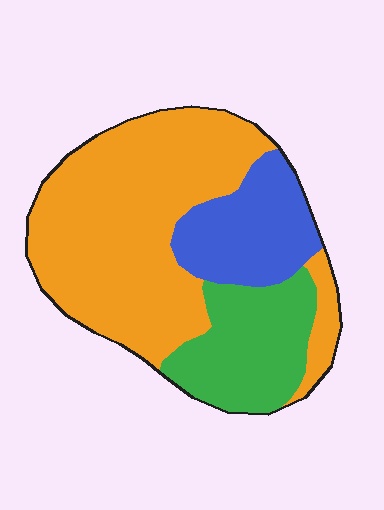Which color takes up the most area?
Orange, at roughly 60%.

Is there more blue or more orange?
Orange.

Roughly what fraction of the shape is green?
Green covers about 20% of the shape.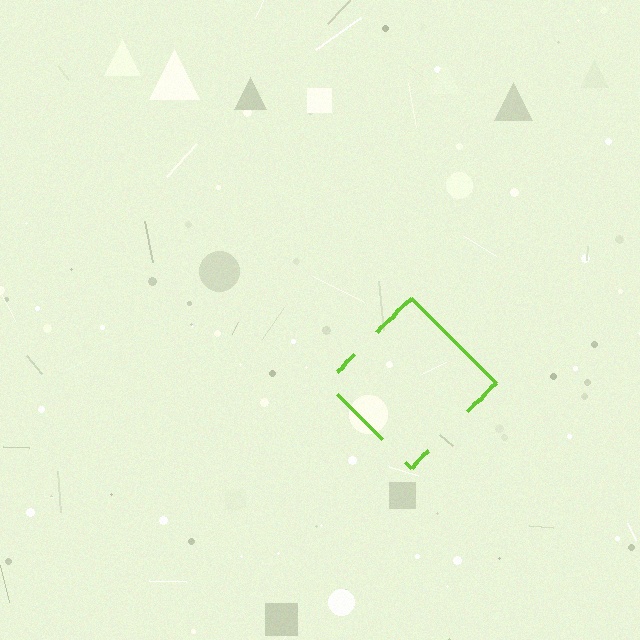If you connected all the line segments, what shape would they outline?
They would outline a diamond.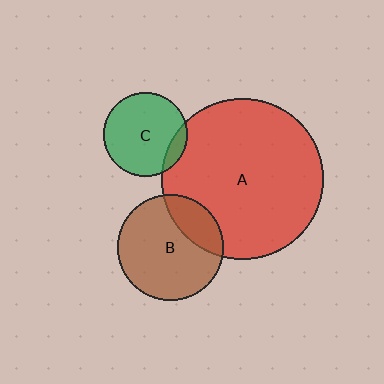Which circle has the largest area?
Circle A (red).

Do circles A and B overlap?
Yes.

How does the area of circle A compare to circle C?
Approximately 3.7 times.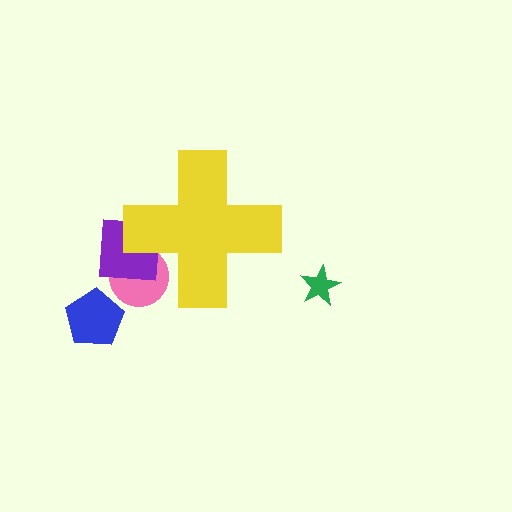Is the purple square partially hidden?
Yes, the purple square is partially hidden behind the yellow cross.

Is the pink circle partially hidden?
Yes, the pink circle is partially hidden behind the yellow cross.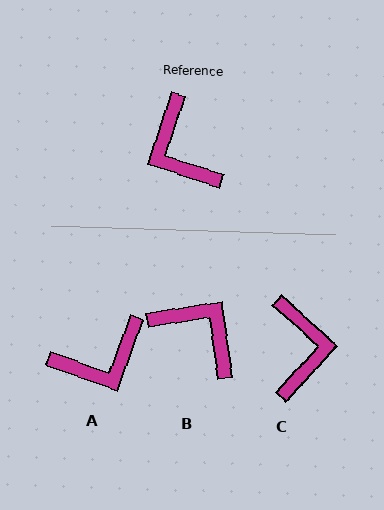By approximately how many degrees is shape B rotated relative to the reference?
Approximately 153 degrees clockwise.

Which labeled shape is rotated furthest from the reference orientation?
C, about 156 degrees away.